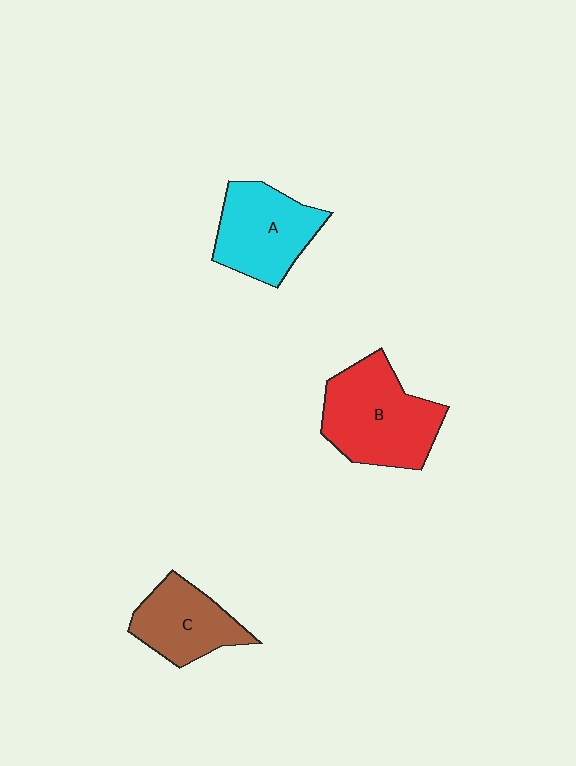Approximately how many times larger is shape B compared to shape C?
Approximately 1.5 times.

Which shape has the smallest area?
Shape C (brown).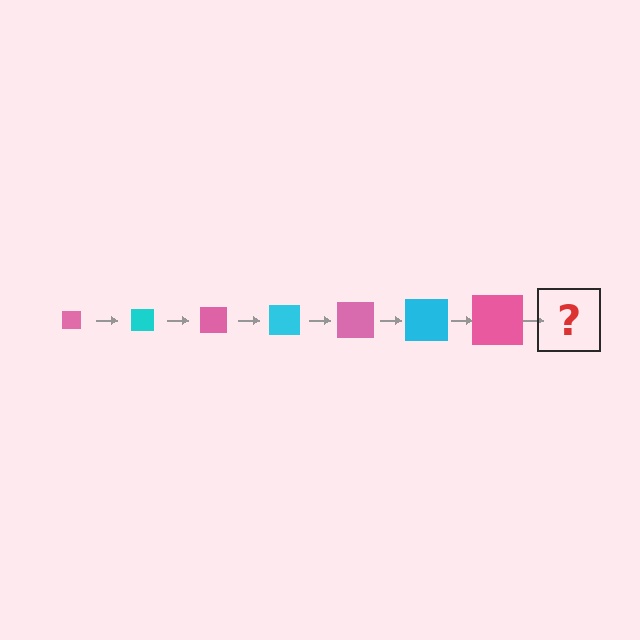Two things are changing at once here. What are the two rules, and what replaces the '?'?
The two rules are that the square grows larger each step and the color cycles through pink and cyan. The '?' should be a cyan square, larger than the previous one.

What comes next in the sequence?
The next element should be a cyan square, larger than the previous one.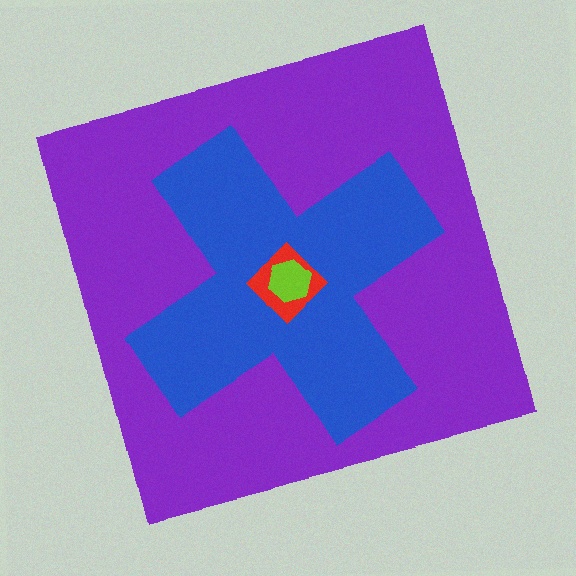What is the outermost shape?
The purple square.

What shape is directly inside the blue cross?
The red diamond.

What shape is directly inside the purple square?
The blue cross.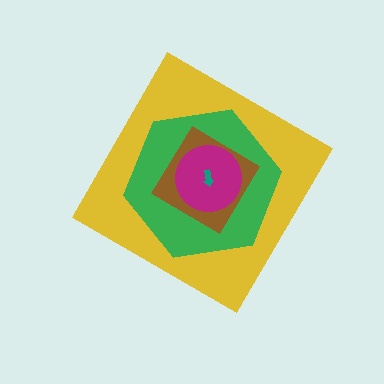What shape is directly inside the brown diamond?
The magenta circle.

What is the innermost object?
The teal arrow.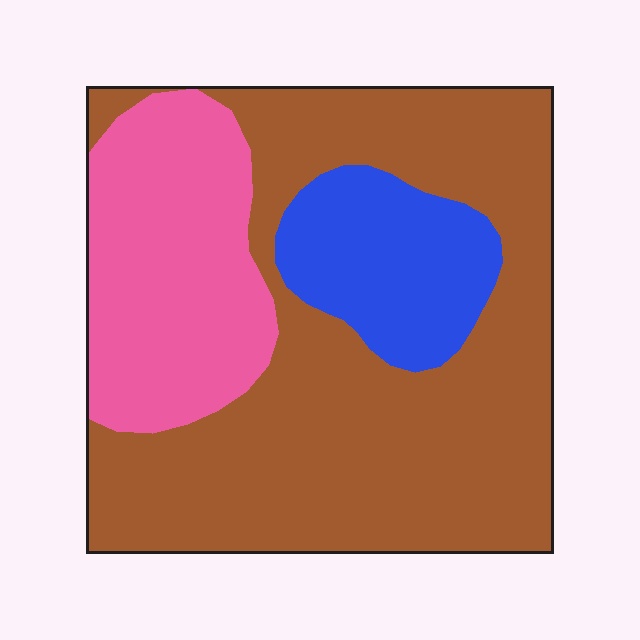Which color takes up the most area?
Brown, at roughly 60%.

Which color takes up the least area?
Blue, at roughly 15%.